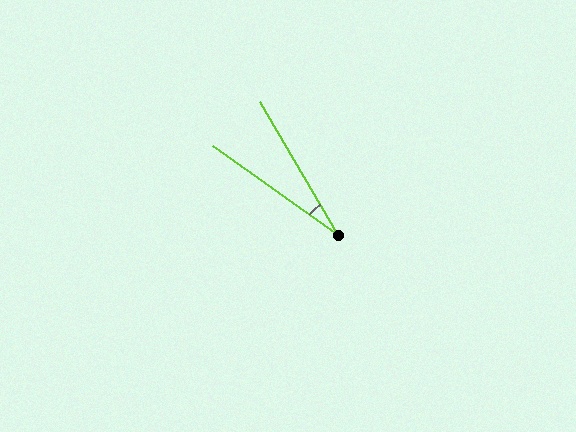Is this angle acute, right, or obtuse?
It is acute.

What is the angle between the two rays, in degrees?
Approximately 24 degrees.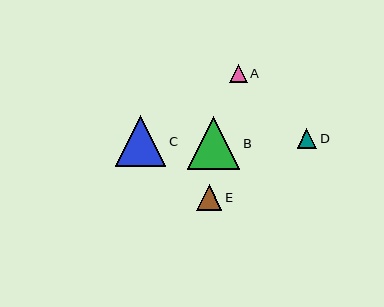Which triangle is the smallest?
Triangle A is the smallest with a size of approximately 18 pixels.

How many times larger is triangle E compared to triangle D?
Triangle E is approximately 1.3 times the size of triangle D.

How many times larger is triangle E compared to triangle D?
Triangle E is approximately 1.3 times the size of triangle D.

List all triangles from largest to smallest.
From largest to smallest: B, C, E, D, A.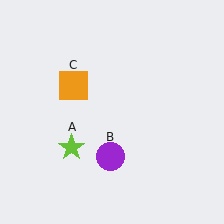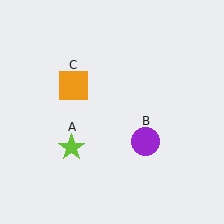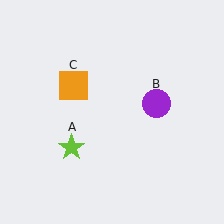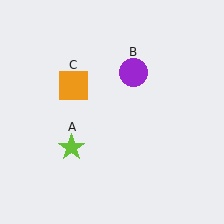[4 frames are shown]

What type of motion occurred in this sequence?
The purple circle (object B) rotated counterclockwise around the center of the scene.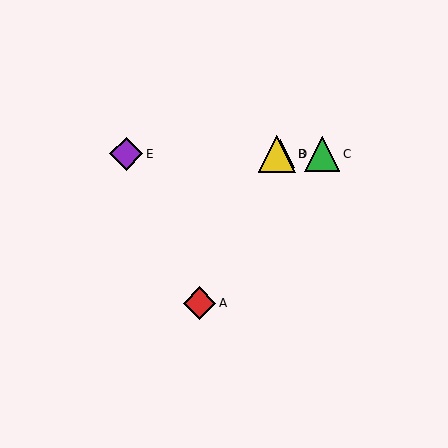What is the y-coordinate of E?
Object E is at y≈154.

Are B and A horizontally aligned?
No, B is at y≈154 and A is at y≈303.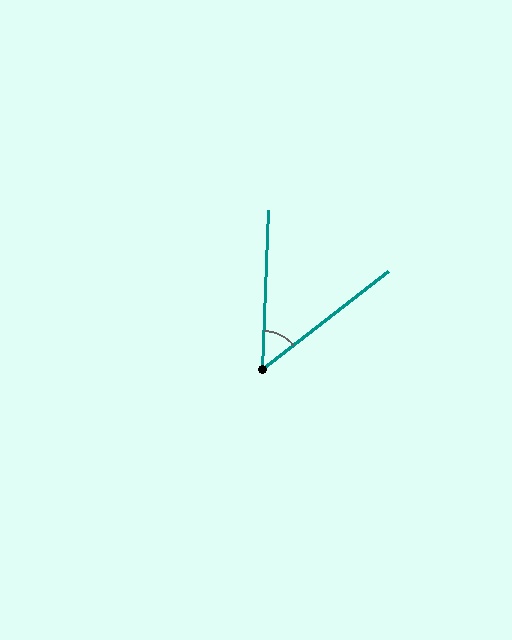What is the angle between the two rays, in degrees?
Approximately 50 degrees.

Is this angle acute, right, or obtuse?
It is acute.